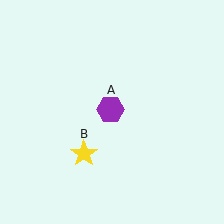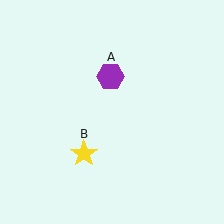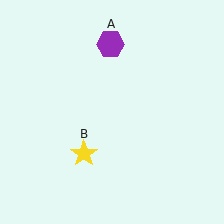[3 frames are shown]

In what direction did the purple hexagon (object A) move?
The purple hexagon (object A) moved up.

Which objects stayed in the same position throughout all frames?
Yellow star (object B) remained stationary.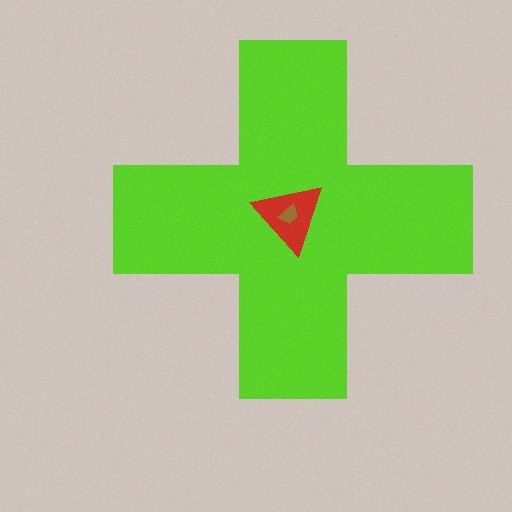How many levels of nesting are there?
3.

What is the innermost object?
The brown trapezoid.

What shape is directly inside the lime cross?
The red triangle.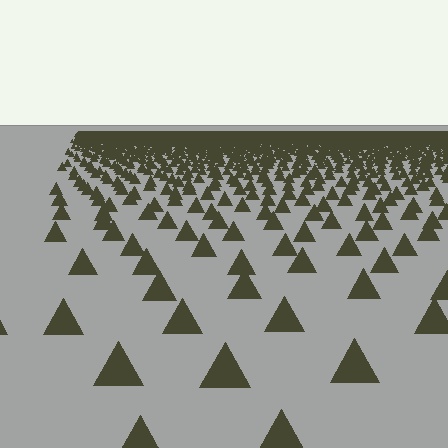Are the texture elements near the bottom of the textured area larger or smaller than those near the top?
Larger. Near the bottom, elements are closer to the viewer and appear at a bigger on-screen size.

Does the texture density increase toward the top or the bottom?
Density increases toward the top.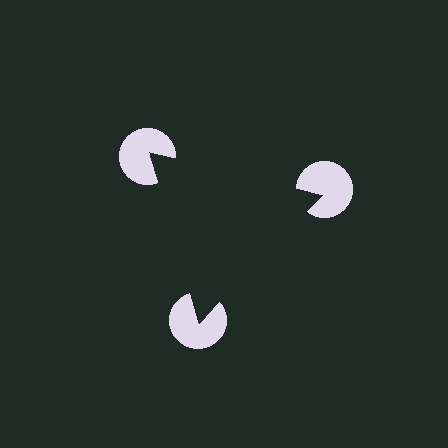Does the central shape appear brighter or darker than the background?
It typically appears slightly darker than the background, even though no actual brightness change is drawn.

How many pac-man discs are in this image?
There are 3 — one at each vertex of the illusory triangle.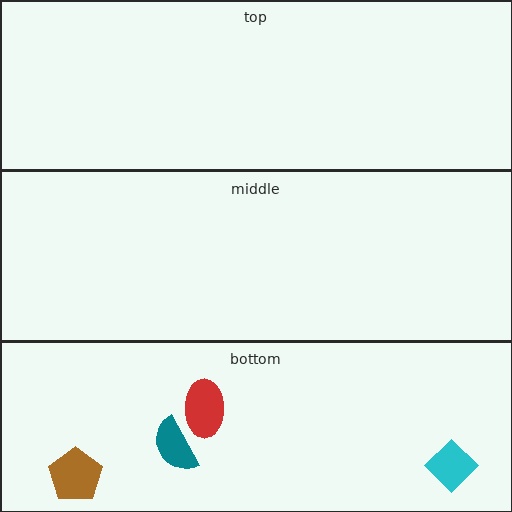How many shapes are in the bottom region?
4.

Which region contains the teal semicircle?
The bottom region.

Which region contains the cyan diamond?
The bottom region.